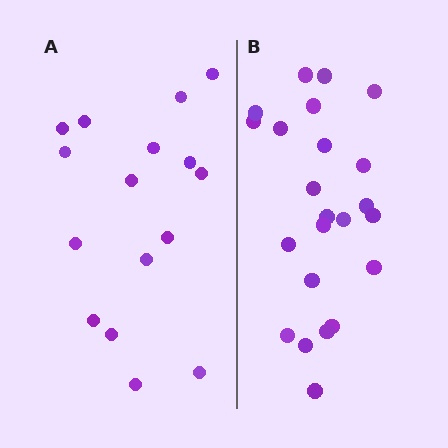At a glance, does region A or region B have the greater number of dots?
Region B (the right region) has more dots.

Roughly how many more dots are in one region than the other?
Region B has roughly 8 or so more dots than region A.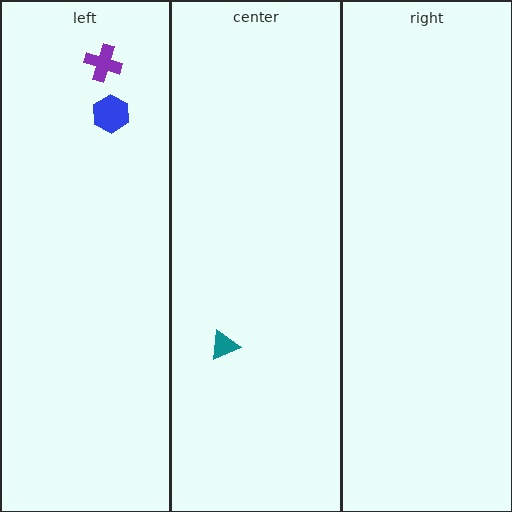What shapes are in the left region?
The purple cross, the blue hexagon.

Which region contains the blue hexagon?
The left region.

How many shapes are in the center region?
1.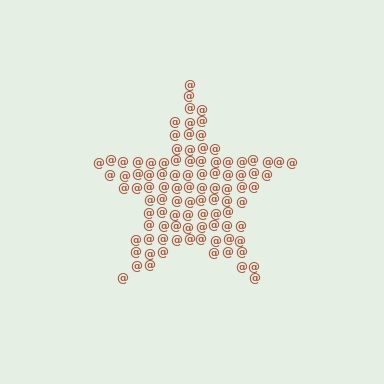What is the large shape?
The large shape is a star.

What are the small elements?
The small elements are at signs.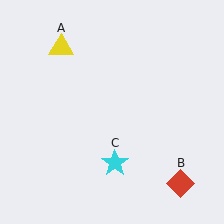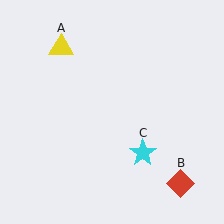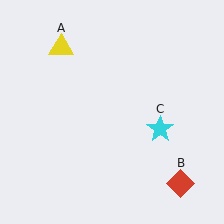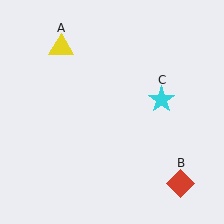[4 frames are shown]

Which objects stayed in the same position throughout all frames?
Yellow triangle (object A) and red diamond (object B) remained stationary.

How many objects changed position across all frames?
1 object changed position: cyan star (object C).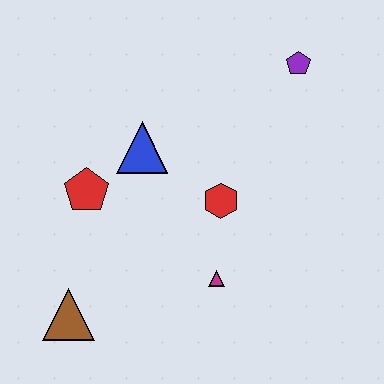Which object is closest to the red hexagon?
The magenta triangle is closest to the red hexagon.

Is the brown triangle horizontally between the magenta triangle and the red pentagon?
No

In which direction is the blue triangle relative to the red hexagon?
The blue triangle is to the left of the red hexagon.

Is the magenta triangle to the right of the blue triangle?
Yes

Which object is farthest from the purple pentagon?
The brown triangle is farthest from the purple pentagon.